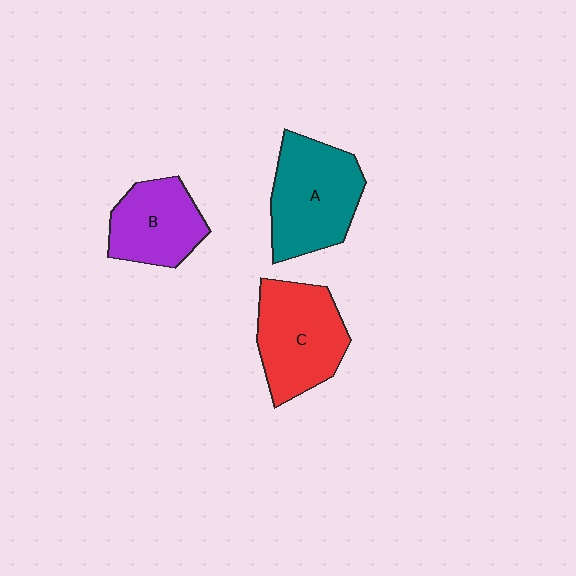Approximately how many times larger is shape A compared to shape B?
Approximately 1.3 times.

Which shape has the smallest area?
Shape B (purple).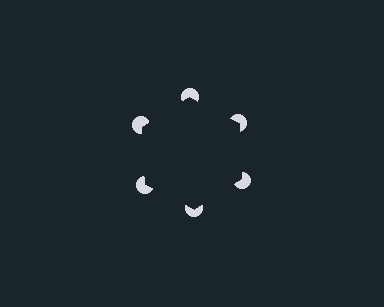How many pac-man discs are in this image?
There are 6 — one at each vertex of the illusory hexagon.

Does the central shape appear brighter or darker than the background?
It typically appears slightly darker than the background, even though no actual brightness change is drawn.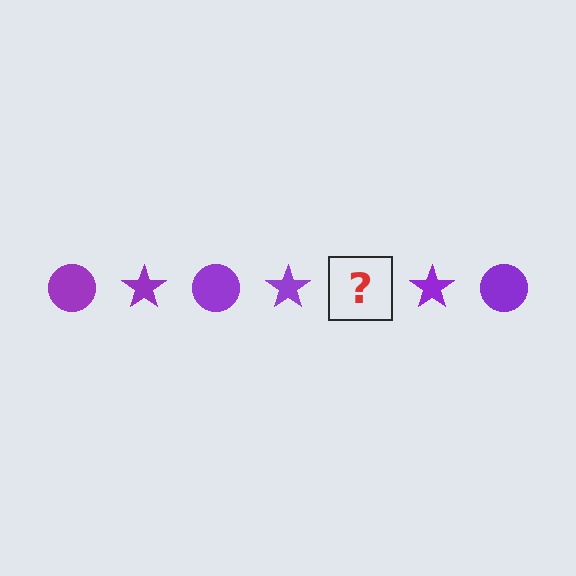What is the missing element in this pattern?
The missing element is a purple circle.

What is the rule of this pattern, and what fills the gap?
The rule is that the pattern cycles through circle, star shapes in purple. The gap should be filled with a purple circle.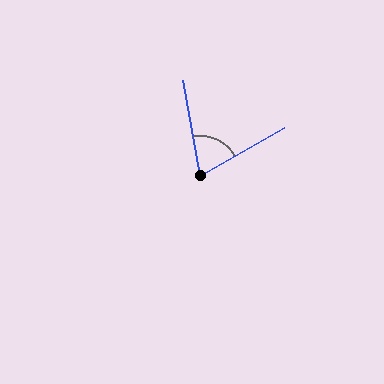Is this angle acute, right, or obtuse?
It is acute.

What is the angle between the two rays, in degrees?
Approximately 70 degrees.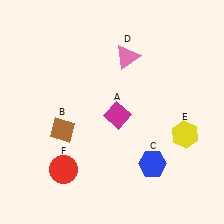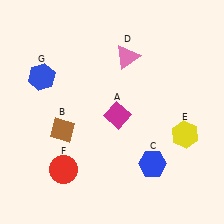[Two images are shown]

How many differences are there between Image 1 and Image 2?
There is 1 difference between the two images.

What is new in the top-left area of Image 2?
A blue hexagon (G) was added in the top-left area of Image 2.